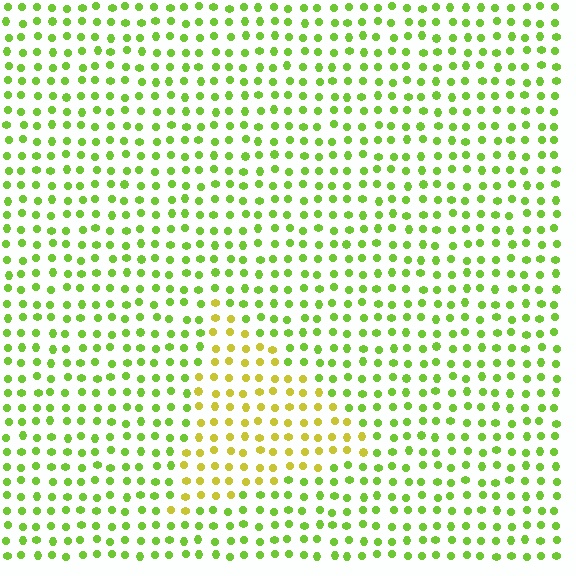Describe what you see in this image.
The image is filled with small lime elements in a uniform arrangement. A triangle-shaped region is visible where the elements are tinted to a slightly different hue, forming a subtle color boundary.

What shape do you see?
I see a triangle.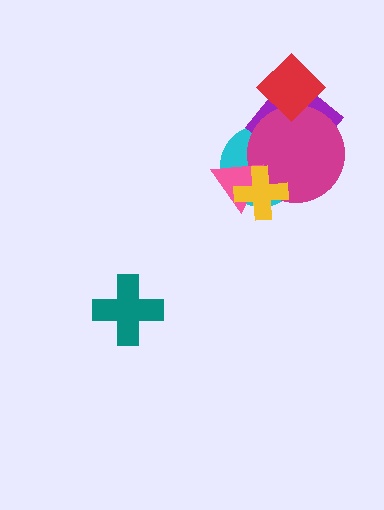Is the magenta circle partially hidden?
Yes, it is partially covered by another shape.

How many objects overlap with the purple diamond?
3 objects overlap with the purple diamond.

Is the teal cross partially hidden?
No, no other shape covers it.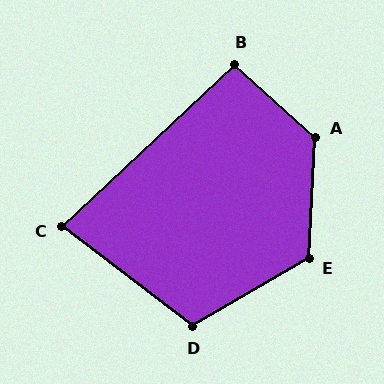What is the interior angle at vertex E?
Approximately 123 degrees (obtuse).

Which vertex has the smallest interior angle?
C, at approximately 81 degrees.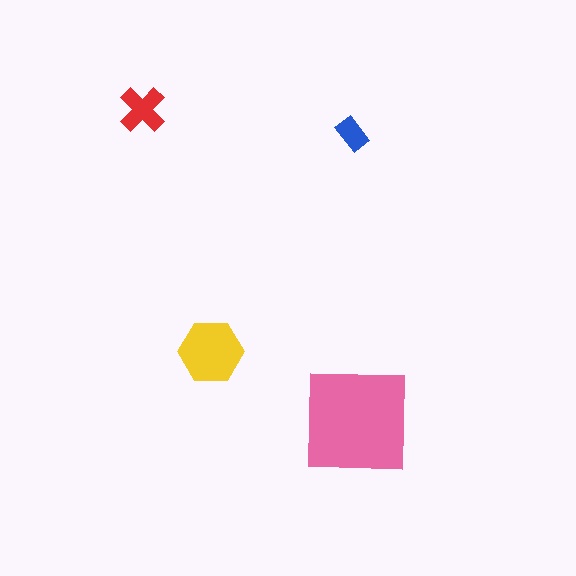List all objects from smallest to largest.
The blue rectangle, the red cross, the yellow hexagon, the pink square.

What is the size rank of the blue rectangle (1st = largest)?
4th.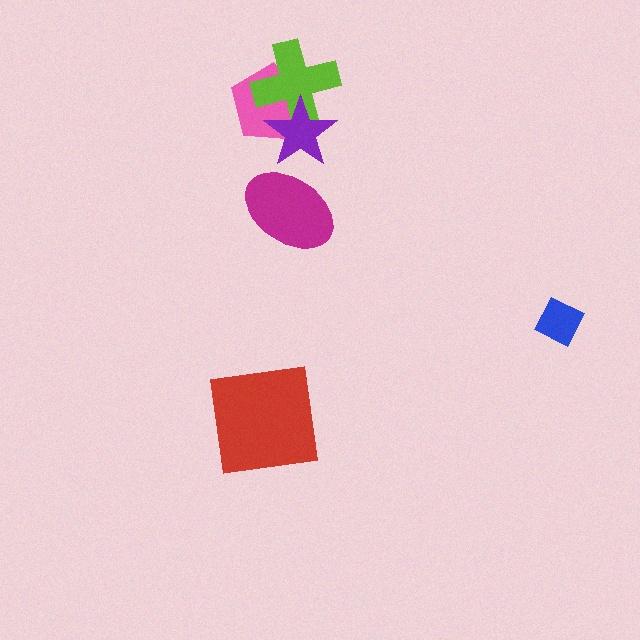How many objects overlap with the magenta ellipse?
0 objects overlap with the magenta ellipse.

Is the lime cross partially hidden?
Yes, it is partially covered by another shape.